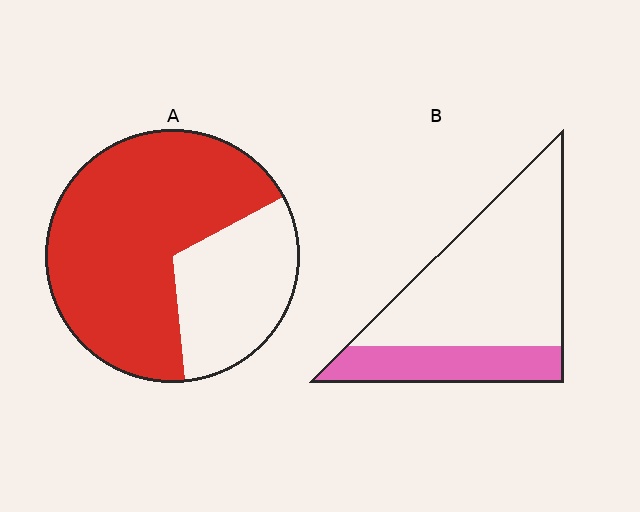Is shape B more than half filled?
No.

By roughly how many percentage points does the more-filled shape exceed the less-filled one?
By roughly 40 percentage points (A over B).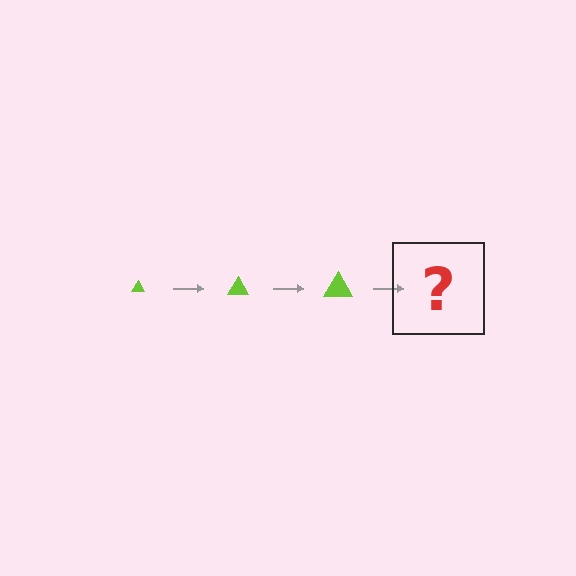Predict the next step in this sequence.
The next step is a lime triangle, larger than the previous one.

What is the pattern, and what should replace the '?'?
The pattern is that the triangle gets progressively larger each step. The '?' should be a lime triangle, larger than the previous one.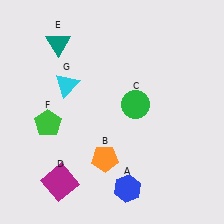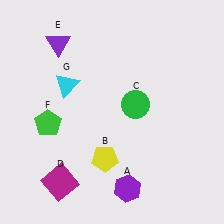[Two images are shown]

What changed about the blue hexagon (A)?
In Image 1, A is blue. In Image 2, it changed to purple.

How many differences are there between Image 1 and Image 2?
There are 3 differences between the two images.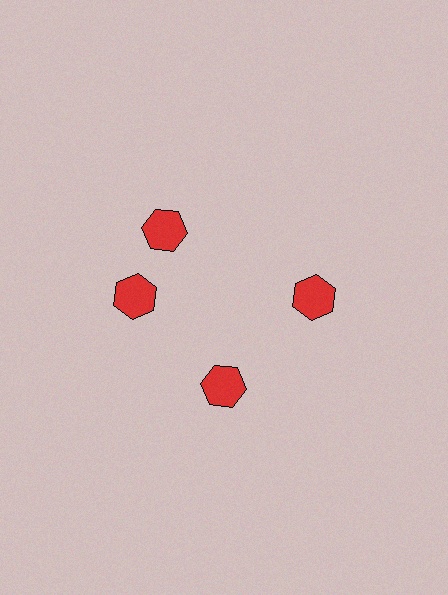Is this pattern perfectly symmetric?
No. The 4 red hexagons are arranged in a ring, but one element near the 12 o'clock position is rotated out of alignment along the ring, breaking the 4-fold rotational symmetry.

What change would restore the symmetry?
The symmetry would be restored by rotating it back into even spacing with its neighbors so that all 4 hexagons sit at equal angles and equal distance from the center.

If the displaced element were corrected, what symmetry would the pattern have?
It would have 4-fold rotational symmetry — the pattern would map onto itself every 90 degrees.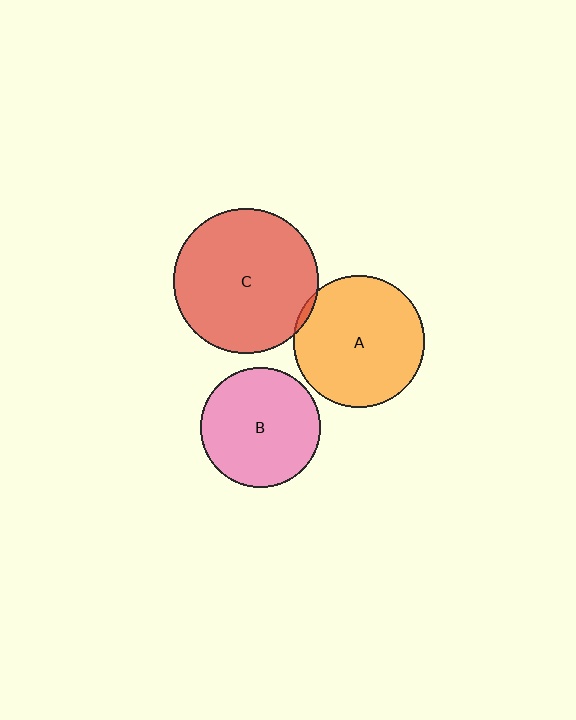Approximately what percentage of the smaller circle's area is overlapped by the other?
Approximately 5%.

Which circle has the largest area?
Circle C (red).